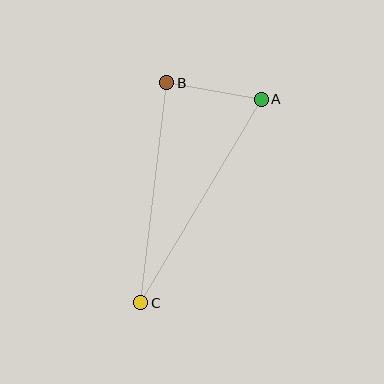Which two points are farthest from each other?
Points A and C are farthest from each other.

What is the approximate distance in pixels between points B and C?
The distance between B and C is approximately 222 pixels.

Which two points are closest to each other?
Points A and B are closest to each other.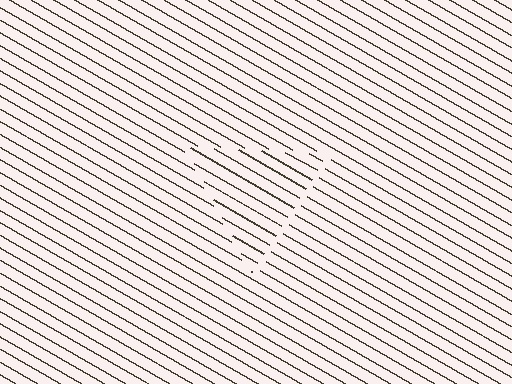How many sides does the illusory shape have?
3 sides — the line-ends trace a triangle.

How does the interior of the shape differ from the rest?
The interior of the shape contains the same grating, shifted by half a period — the contour is defined by the phase discontinuity where line-ends from the inner and outer gratings abut.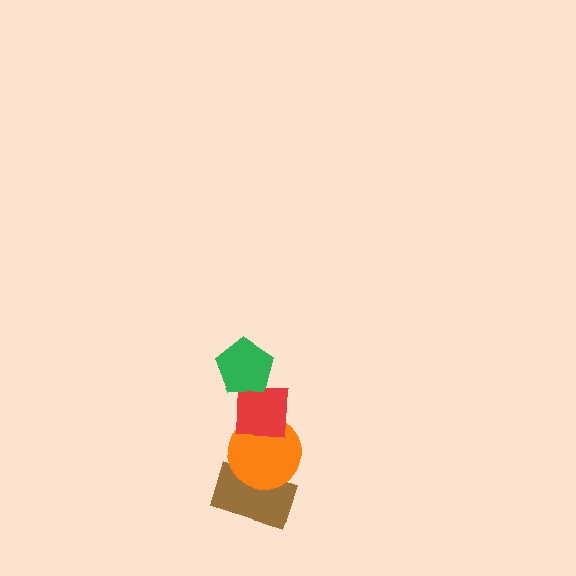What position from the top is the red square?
The red square is 2nd from the top.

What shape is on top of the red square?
The green pentagon is on top of the red square.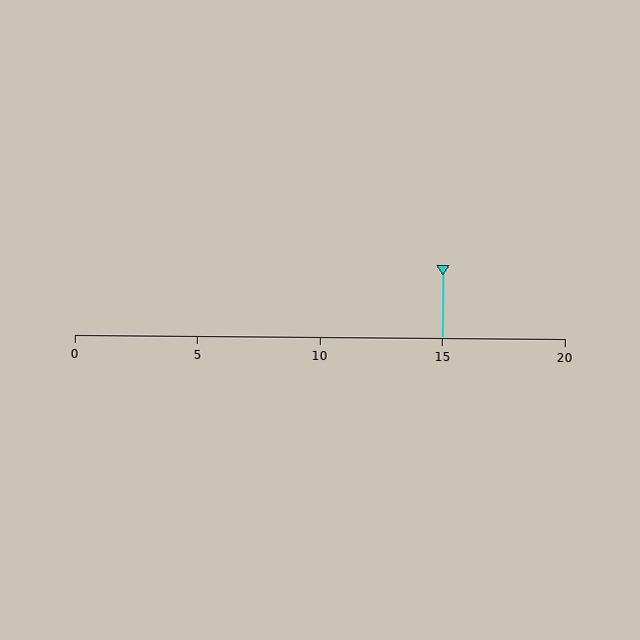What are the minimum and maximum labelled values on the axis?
The axis runs from 0 to 20.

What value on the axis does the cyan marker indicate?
The marker indicates approximately 15.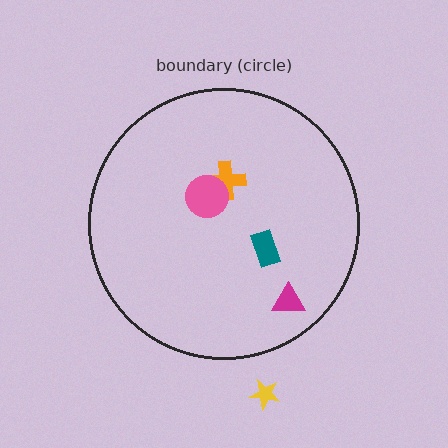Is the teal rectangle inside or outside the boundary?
Inside.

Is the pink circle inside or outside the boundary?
Inside.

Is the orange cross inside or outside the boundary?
Inside.